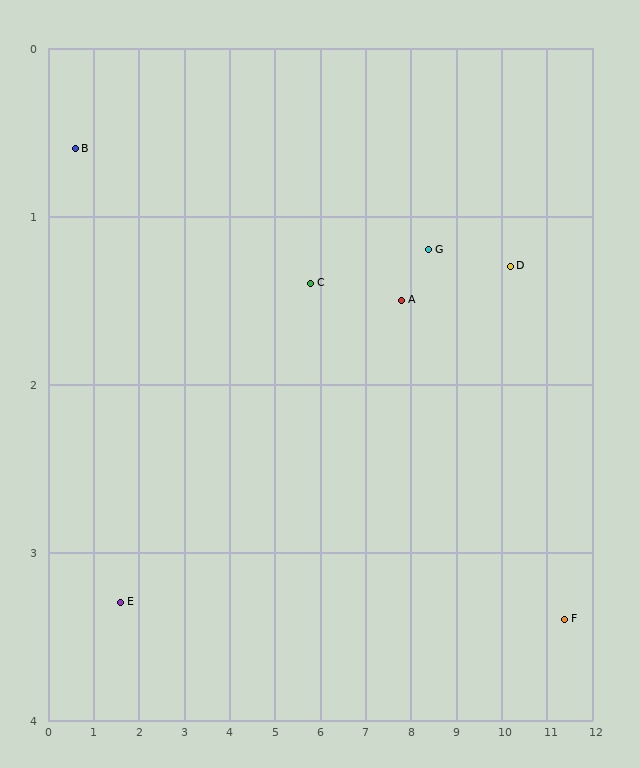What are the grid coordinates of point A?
Point A is at approximately (7.8, 1.5).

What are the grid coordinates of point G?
Point G is at approximately (8.4, 1.2).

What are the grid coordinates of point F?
Point F is at approximately (11.4, 3.4).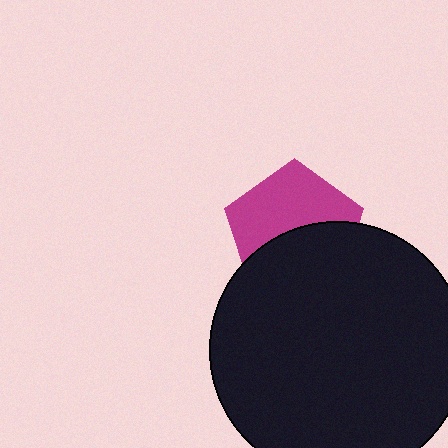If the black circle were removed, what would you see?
You would see the complete magenta pentagon.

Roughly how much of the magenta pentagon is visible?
About half of it is visible (roughly 53%).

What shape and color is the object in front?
The object in front is a black circle.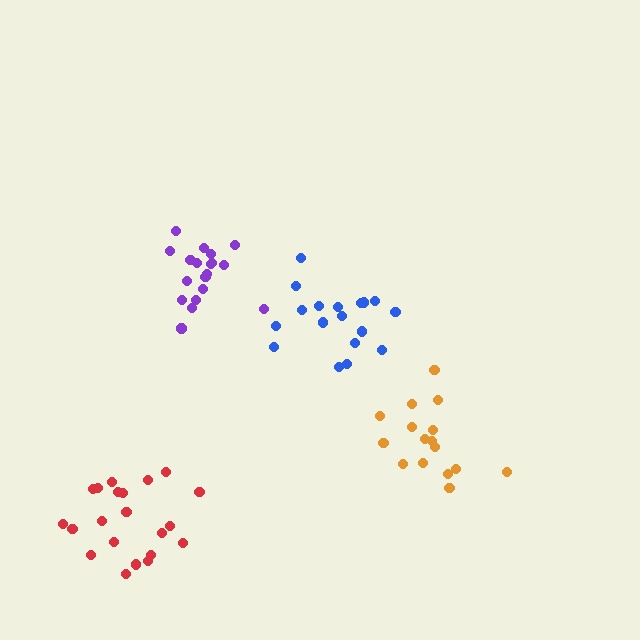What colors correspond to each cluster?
The clusters are colored: red, purple, blue, orange.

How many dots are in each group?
Group 1: 21 dots, Group 2: 19 dots, Group 3: 18 dots, Group 4: 16 dots (74 total).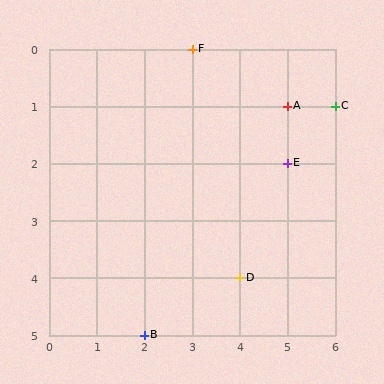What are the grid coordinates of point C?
Point C is at grid coordinates (6, 1).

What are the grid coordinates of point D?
Point D is at grid coordinates (4, 4).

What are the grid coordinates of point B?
Point B is at grid coordinates (2, 5).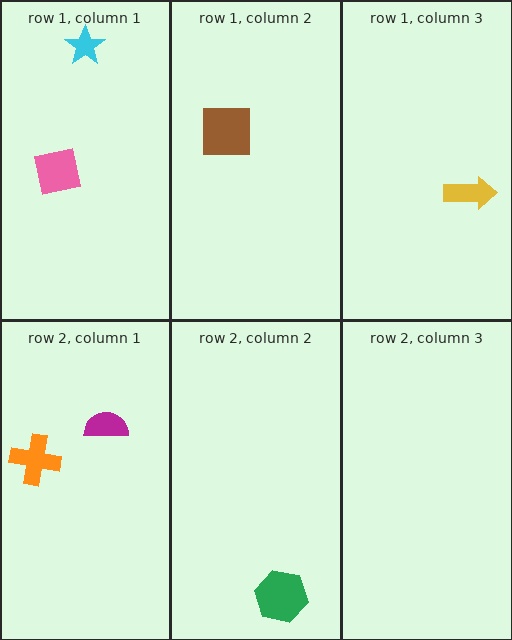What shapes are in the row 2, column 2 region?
The green hexagon.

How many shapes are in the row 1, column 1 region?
2.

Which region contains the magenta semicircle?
The row 2, column 1 region.